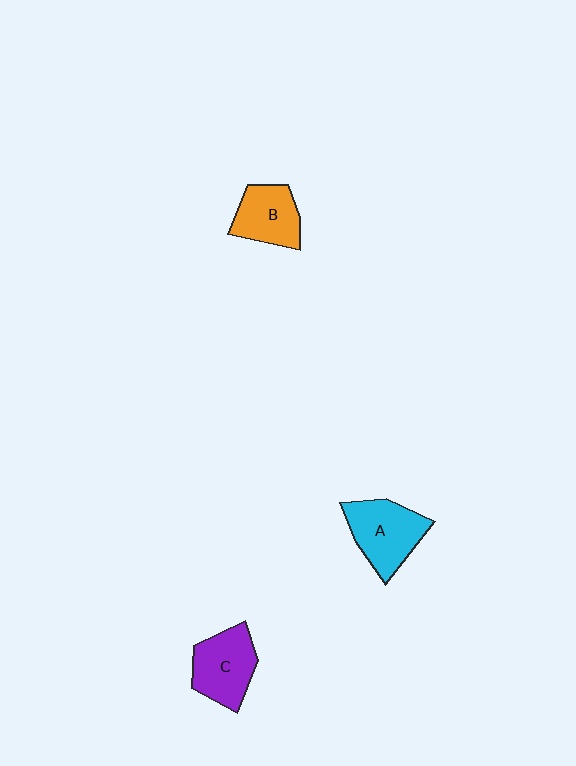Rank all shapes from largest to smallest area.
From largest to smallest: A (cyan), C (purple), B (orange).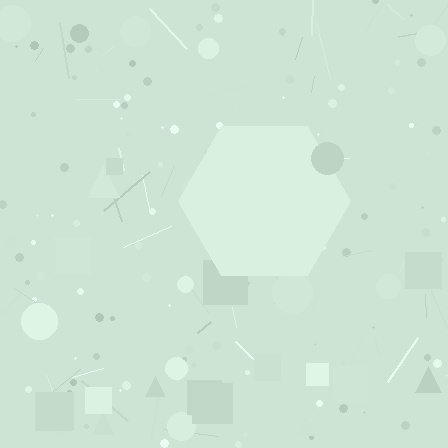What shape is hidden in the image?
A hexagon is hidden in the image.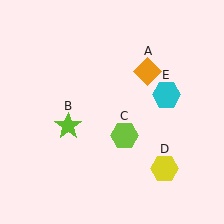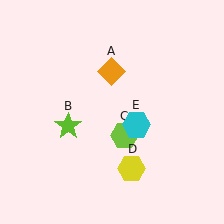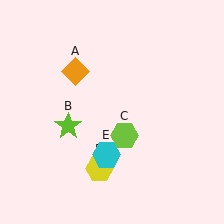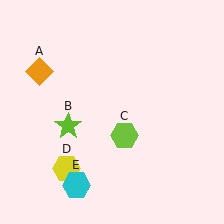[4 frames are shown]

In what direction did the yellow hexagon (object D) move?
The yellow hexagon (object D) moved left.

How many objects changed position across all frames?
3 objects changed position: orange diamond (object A), yellow hexagon (object D), cyan hexagon (object E).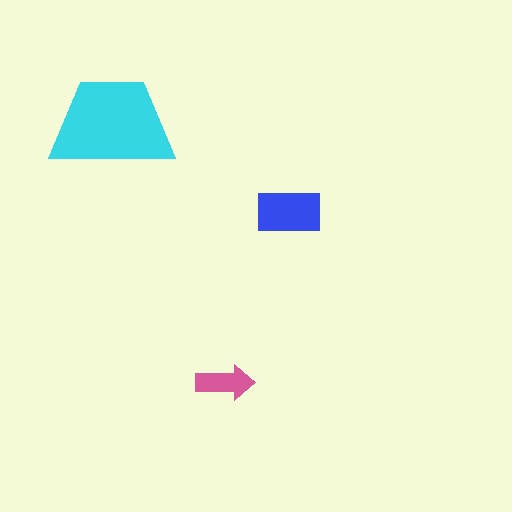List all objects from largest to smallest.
The cyan trapezoid, the blue rectangle, the pink arrow.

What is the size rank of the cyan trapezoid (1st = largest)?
1st.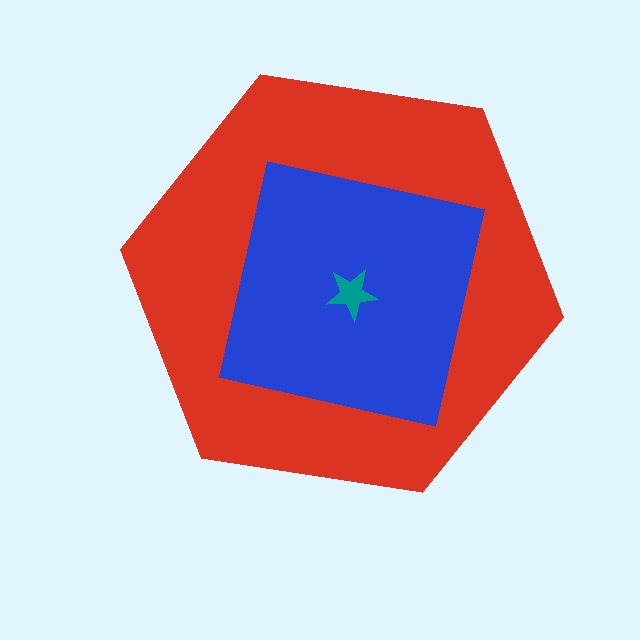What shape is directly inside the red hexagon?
The blue square.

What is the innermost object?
The teal star.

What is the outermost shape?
The red hexagon.